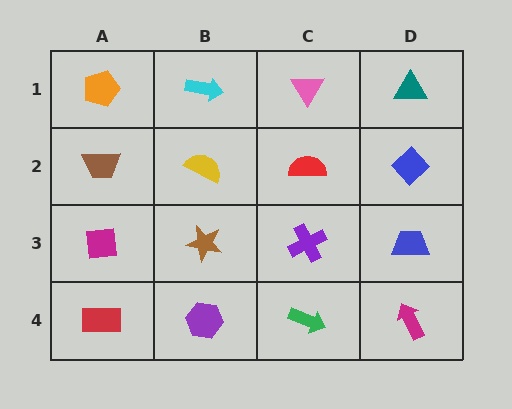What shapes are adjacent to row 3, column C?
A red semicircle (row 2, column C), a green arrow (row 4, column C), a brown star (row 3, column B), a blue trapezoid (row 3, column D).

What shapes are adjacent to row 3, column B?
A yellow semicircle (row 2, column B), a purple hexagon (row 4, column B), a magenta square (row 3, column A), a purple cross (row 3, column C).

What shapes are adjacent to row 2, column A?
An orange pentagon (row 1, column A), a magenta square (row 3, column A), a yellow semicircle (row 2, column B).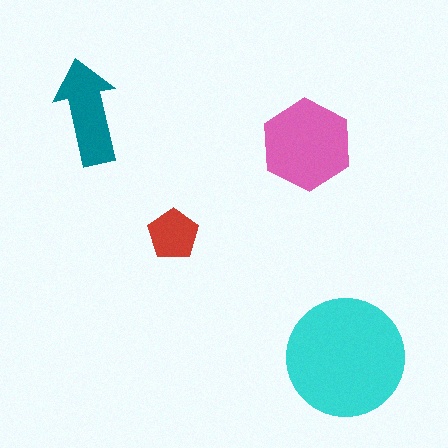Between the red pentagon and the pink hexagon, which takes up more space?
The pink hexagon.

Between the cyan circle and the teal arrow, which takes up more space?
The cyan circle.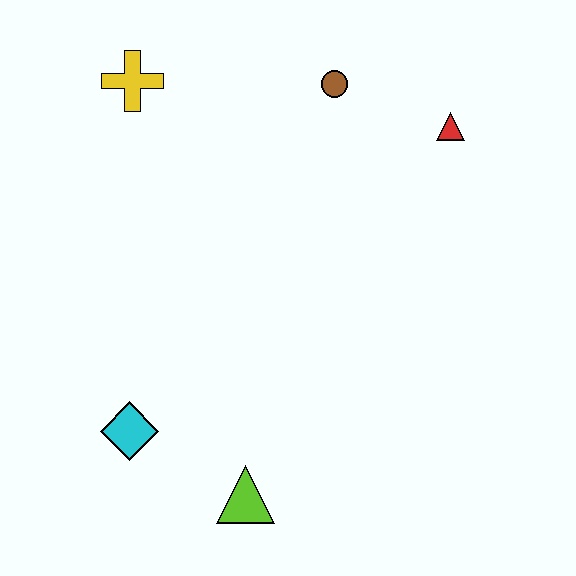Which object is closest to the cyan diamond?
The lime triangle is closest to the cyan diamond.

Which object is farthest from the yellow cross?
The lime triangle is farthest from the yellow cross.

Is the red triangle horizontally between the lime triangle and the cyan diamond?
No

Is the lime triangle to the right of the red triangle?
No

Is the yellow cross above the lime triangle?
Yes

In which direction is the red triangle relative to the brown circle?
The red triangle is to the right of the brown circle.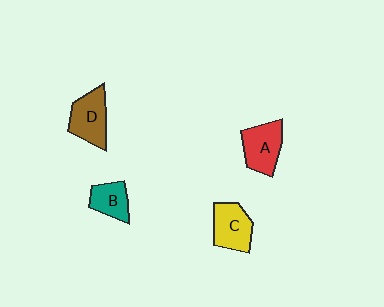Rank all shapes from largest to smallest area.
From largest to smallest: D (brown), A (red), C (yellow), B (teal).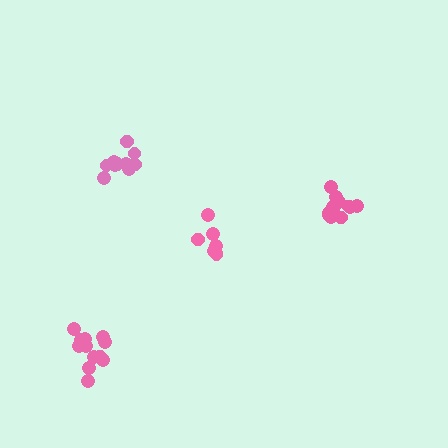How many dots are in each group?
Group 1: 12 dots, Group 2: 6 dots, Group 3: 10 dots, Group 4: 12 dots (40 total).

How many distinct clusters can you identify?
There are 4 distinct clusters.